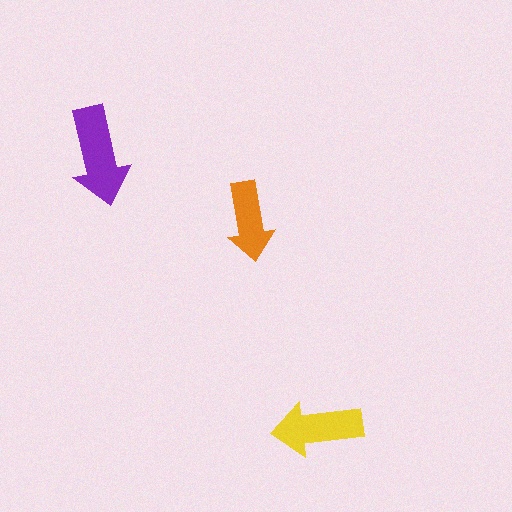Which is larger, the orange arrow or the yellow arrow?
The yellow one.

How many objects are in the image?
There are 3 objects in the image.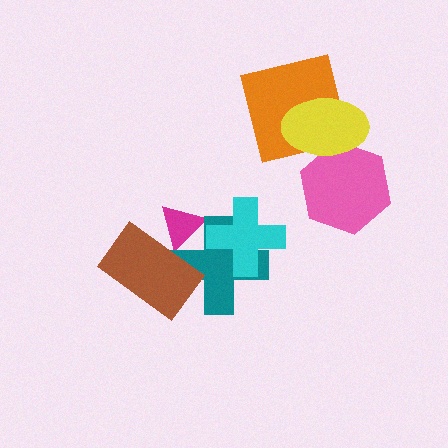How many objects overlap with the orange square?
1 object overlaps with the orange square.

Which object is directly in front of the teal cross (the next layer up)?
The cyan cross is directly in front of the teal cross.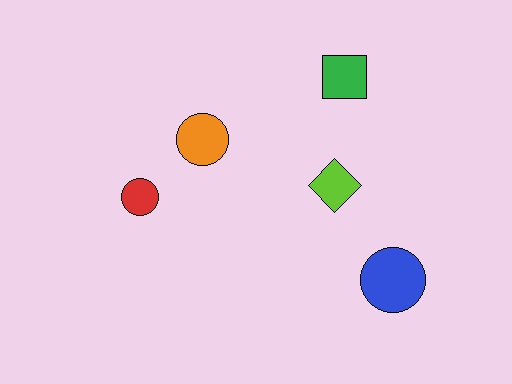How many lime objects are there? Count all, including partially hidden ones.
There is 1 lime object.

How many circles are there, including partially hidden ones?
There are 3 circles.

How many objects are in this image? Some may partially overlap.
There are 5 objects.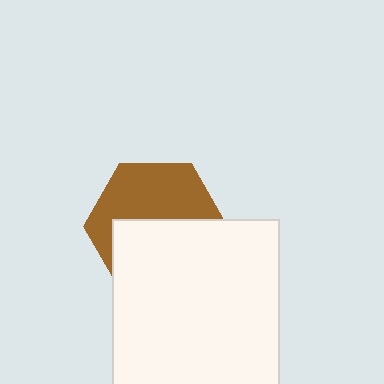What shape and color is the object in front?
The object in front is a white square.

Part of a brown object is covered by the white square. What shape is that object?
It is a hexagon.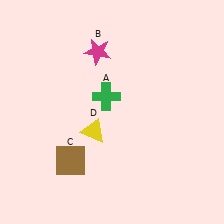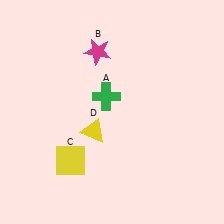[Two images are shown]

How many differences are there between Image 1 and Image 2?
There is 1 difference between the two images.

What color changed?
The square (C) changed from brown in Image 1 to yellow in Image 2.